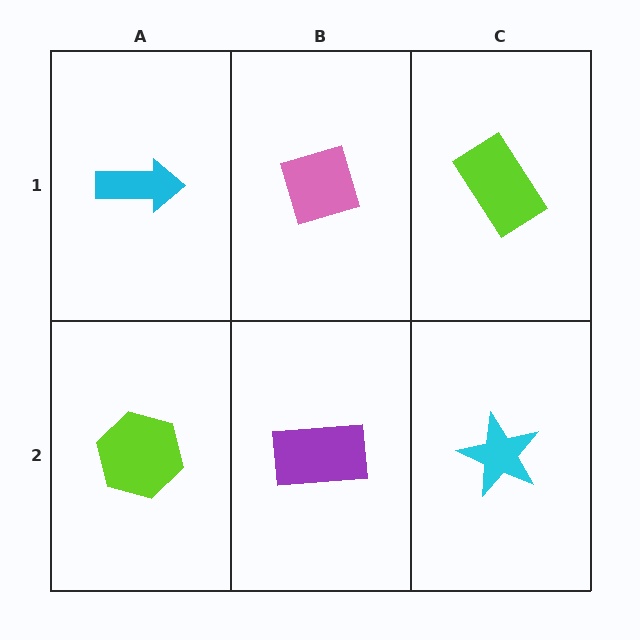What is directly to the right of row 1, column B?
A lime rectangle.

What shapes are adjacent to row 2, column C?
A lime rectangle (row 1, column C), a purple rectangle (row 2, column B).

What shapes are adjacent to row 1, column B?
A purple rectangle (row 2, column B), a cyan arrow (row 1, column A), a lime rectangle (row 1, column C).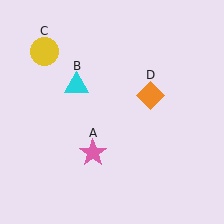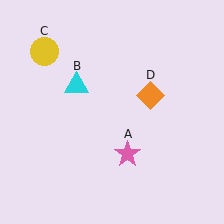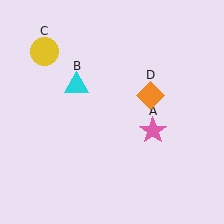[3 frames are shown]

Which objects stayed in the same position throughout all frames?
Cyan triangle (object B) and yellow circle (object C) and orange diamond (object D) remained stationary.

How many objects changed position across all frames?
1 object changed position: pink star (object A).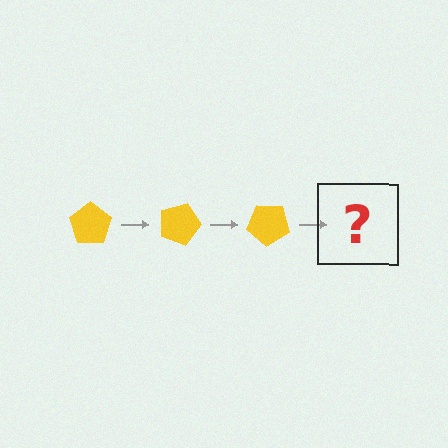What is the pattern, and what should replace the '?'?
The pattern is that the pentagon rotates 20 degrees each step. The '?' should be a yellow pentagon rotated 60 degrees.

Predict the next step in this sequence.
The next step is a yellow pentagon rotated 60 degrees.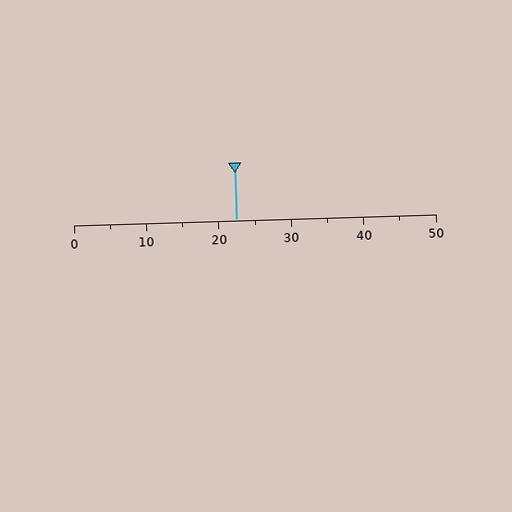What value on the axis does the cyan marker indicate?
The marker indicates approximately 22.5.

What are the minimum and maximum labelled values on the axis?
The axis runs from 0 to 50.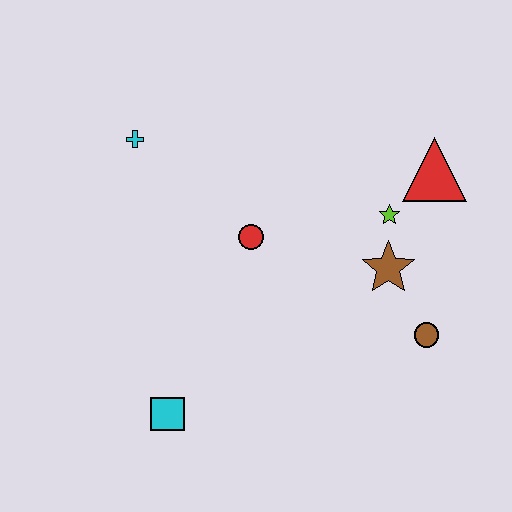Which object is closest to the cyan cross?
The red circle is closest to the cyan cross.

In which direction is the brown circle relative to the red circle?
The brown circle is to the right of the red circle.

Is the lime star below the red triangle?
Yes